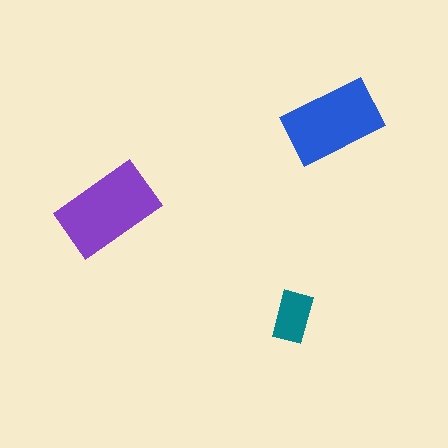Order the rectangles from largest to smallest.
the purple one, the blue one, the teal one.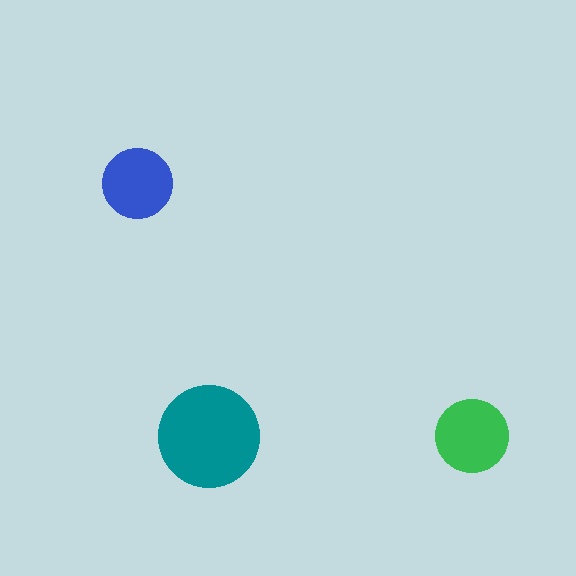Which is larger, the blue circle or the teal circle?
The teal one.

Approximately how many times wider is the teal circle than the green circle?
About 1.5 times wider.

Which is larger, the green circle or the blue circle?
The green one.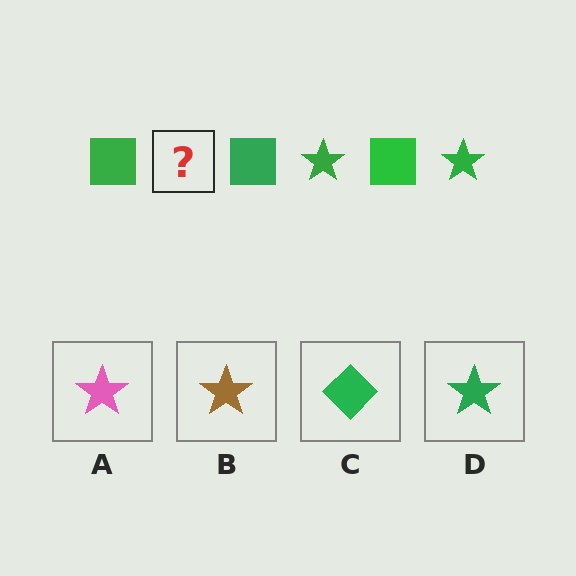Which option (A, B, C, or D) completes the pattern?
D.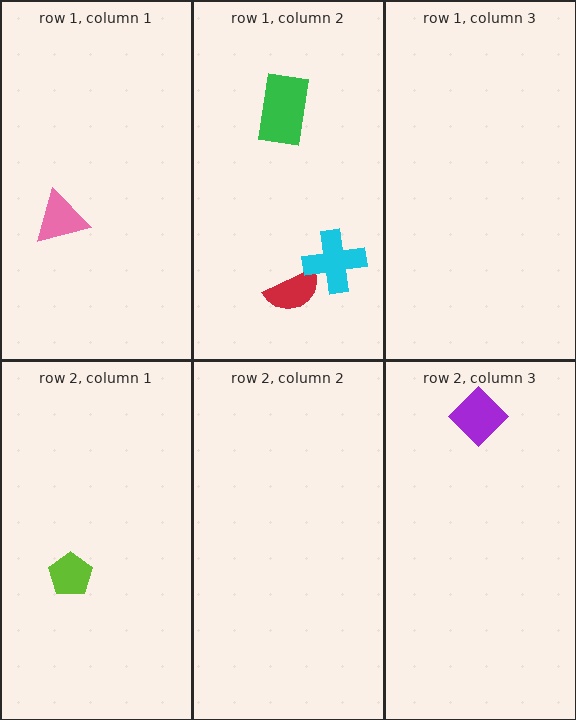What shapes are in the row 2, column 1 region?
The lime pentagon.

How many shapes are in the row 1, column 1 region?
1.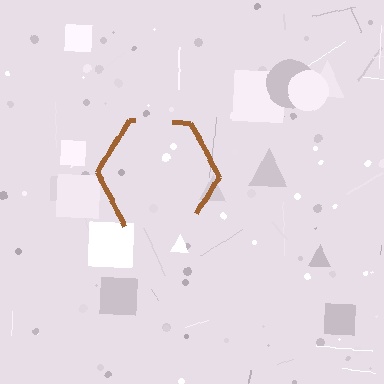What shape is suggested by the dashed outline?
The dashed outline suggests a hexagon.